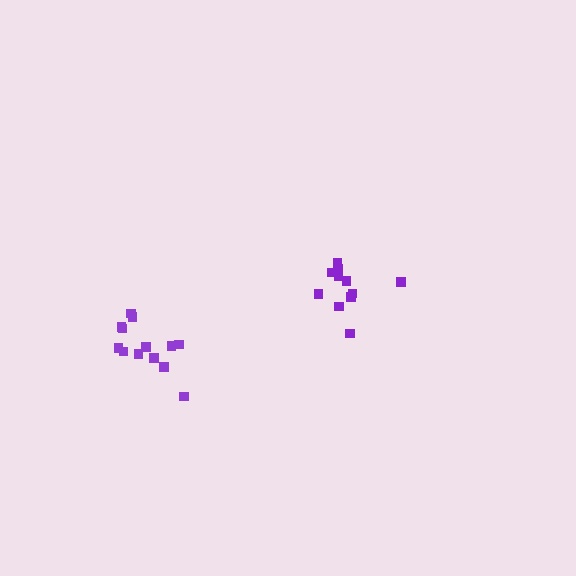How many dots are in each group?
Group 1: 13 dots, Group 2: 11 dots (24 total).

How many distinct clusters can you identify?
There are 2 distinct clusters.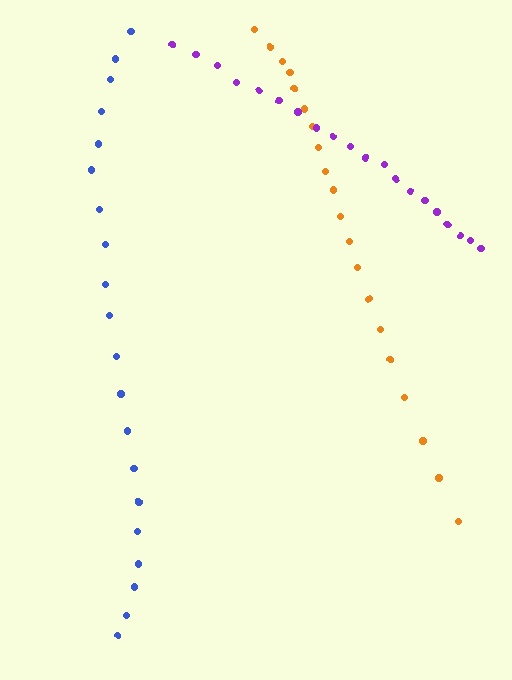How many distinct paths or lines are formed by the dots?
There are 3 distinct paths.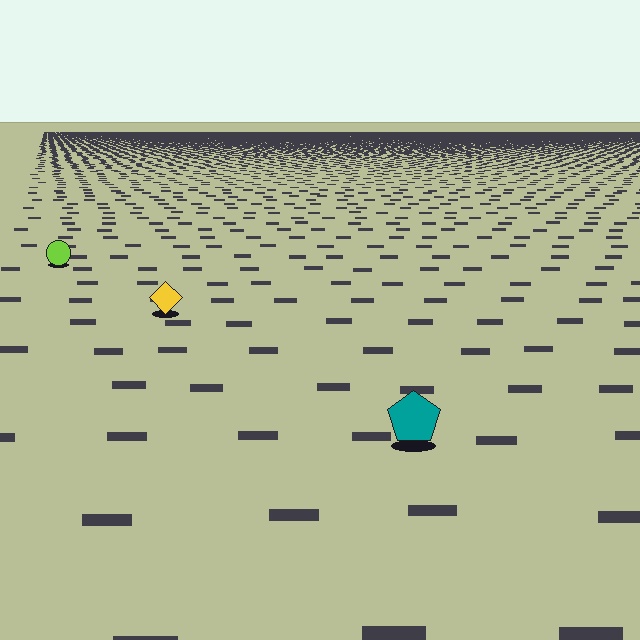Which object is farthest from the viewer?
The lime circle is farthest from the viewer. It appears smaller and the ground texture around it is denser.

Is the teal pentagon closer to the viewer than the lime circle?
Yes. The teal pentagon is closer — you can tell from the texture gradient: the ground texture is coarser near it.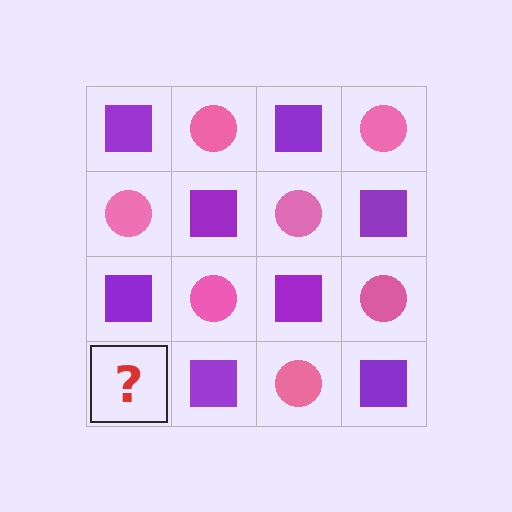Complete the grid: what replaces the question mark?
The question mark should be replaced with a pink circle.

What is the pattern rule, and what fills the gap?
The rule is that it alternates purple square and pink circle in a checkerboard pattern. The gap should be filled with a pink circle.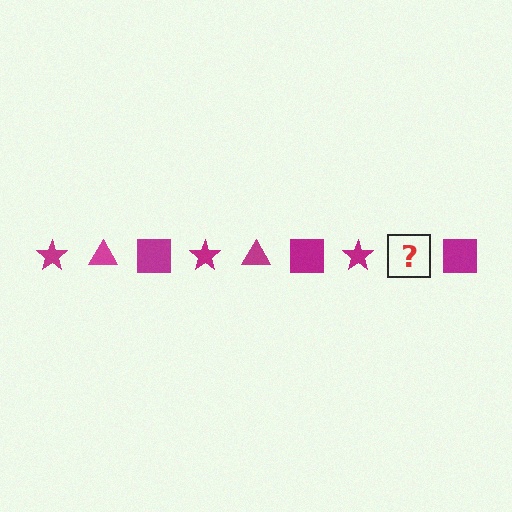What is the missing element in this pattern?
The missing element is a magenta triangle.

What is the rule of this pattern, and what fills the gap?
The rule is that the pattern cycles through star, triangle, square shapes in magenta. The gap should be filled with a magenta triangle.